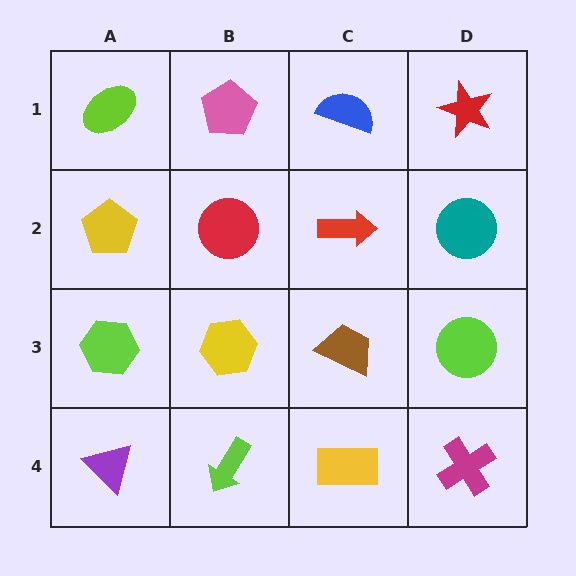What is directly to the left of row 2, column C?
A red circle.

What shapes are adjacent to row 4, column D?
A lime circle (row 3, column D), a yellow rectangle (row 4, column C).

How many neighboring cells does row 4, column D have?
2.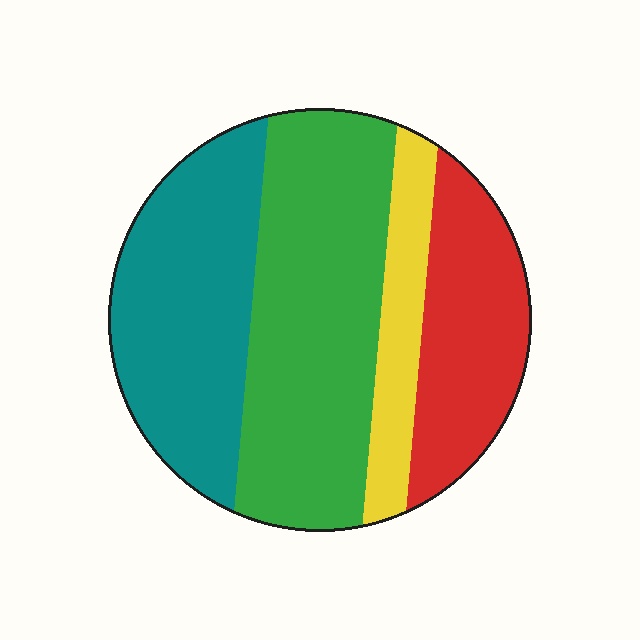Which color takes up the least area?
Yellow, at roughly 10%.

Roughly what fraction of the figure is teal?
Teal covers around 30% of the figure.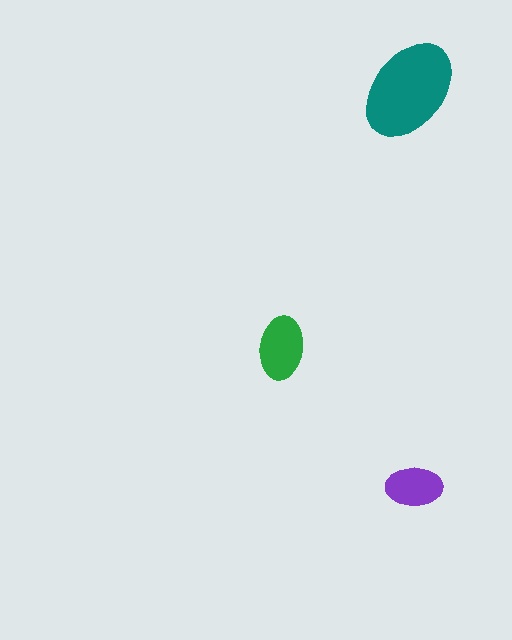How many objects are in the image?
There are 3 objects in the image.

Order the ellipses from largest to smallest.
the teal one, the green one, the purple one.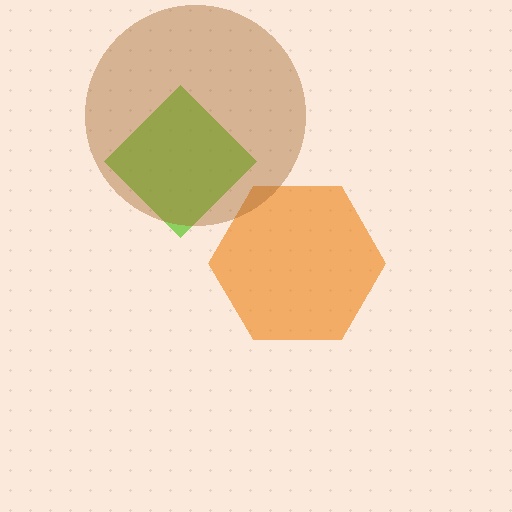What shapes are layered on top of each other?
The layered shapes are: an orange hexagon, a lime diamond, a brown circle.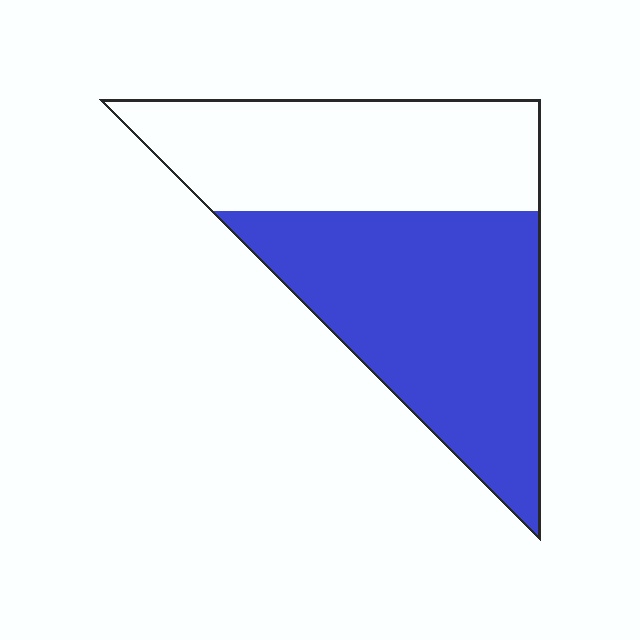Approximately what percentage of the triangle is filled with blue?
Approximately 55%.